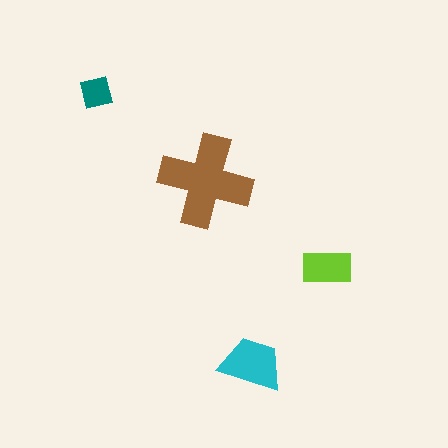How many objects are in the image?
There are 4 objects in the image.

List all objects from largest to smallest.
The brown cross, the cyan trapezoid, the lime rectangle, the teal square.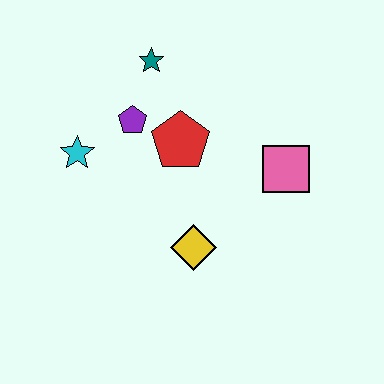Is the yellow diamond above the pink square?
No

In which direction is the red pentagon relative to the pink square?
The red pentagon is to the left of the pink square.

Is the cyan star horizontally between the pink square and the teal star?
No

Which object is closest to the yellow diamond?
The red pentagon is closest to the yellow diamond.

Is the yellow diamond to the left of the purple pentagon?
No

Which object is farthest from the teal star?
The yellow diamond is farthest from the teal star.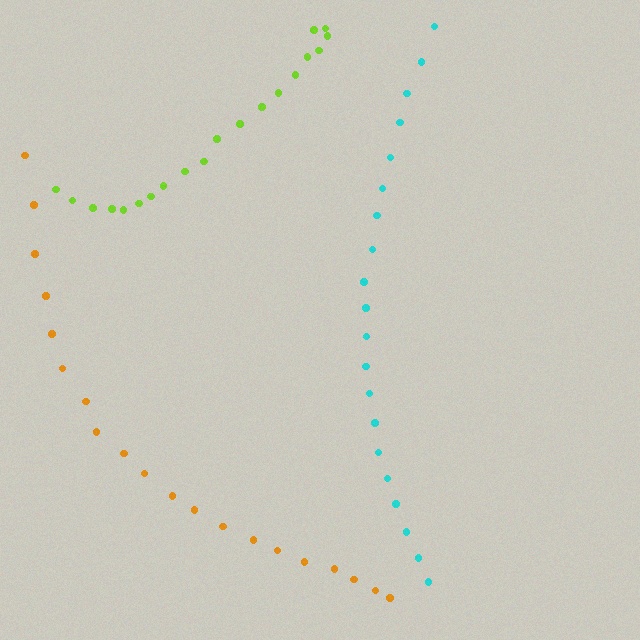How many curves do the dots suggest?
There are 3 distinct paths.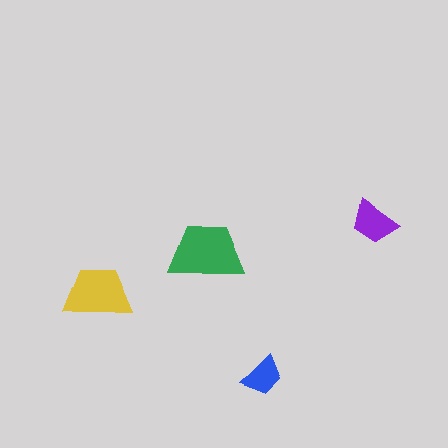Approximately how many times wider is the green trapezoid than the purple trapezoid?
About 1.5 times wider.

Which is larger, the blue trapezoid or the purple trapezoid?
The purple one.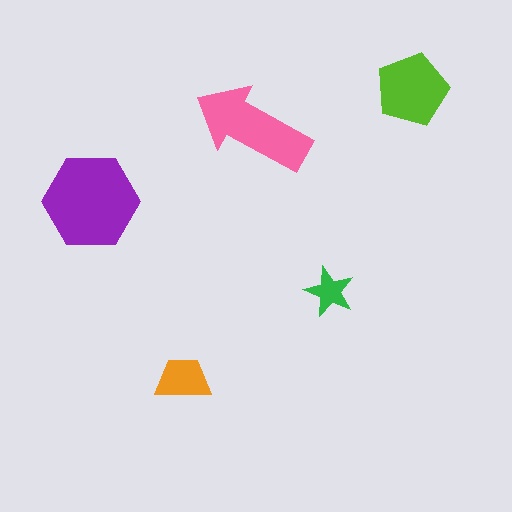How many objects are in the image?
There are 5 objects in the image.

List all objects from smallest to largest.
The green star, the orange trapezoid, the lime pentagon, the pink arrow, the purple hexagon.